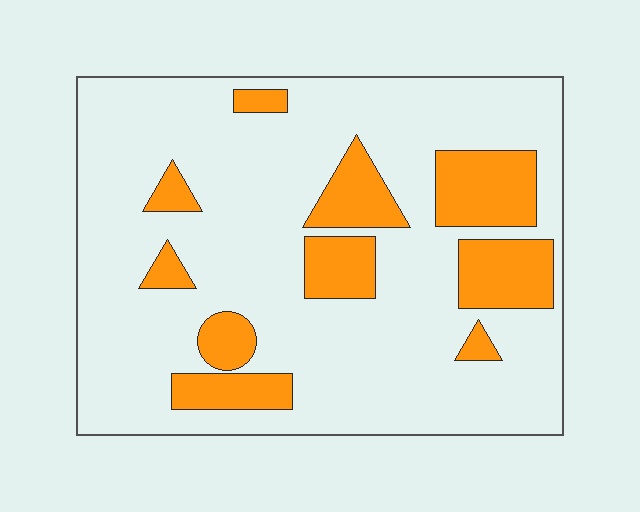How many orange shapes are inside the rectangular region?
10.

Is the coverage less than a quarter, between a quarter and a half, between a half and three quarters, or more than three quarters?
Less than a quarter.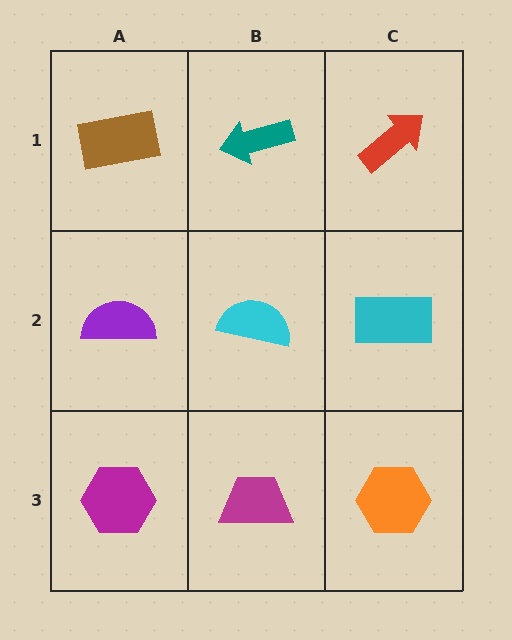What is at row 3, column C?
An orange hexagon.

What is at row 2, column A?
A purple semicircle.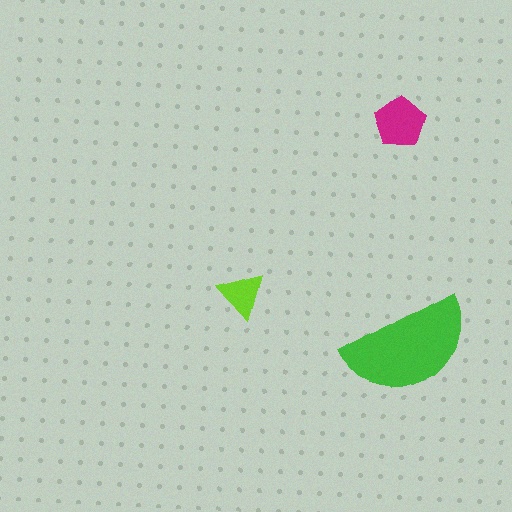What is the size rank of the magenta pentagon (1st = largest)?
2nd.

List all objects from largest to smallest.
The green semicircle, the magenta pentagon, the lime triangle.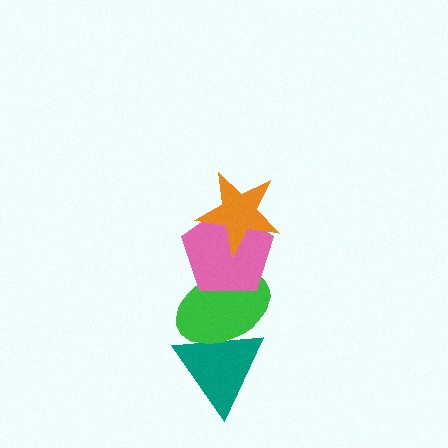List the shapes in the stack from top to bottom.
From top to bottom: the orange star, the pink pentagon, the green ellipse, the teal triangle.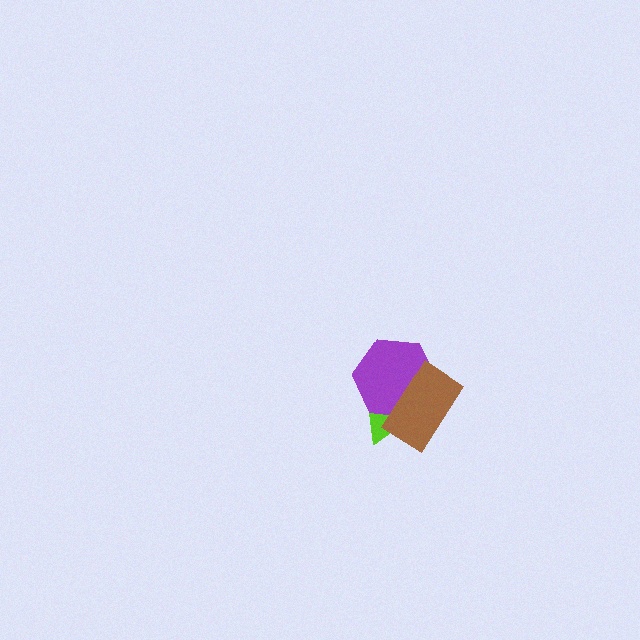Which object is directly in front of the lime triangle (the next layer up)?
The purple hexagon is directly in front of the lime triangle.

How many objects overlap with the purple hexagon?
2 objects overlap with the purple hexagon.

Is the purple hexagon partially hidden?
Yes, it is partially covered by another shape.